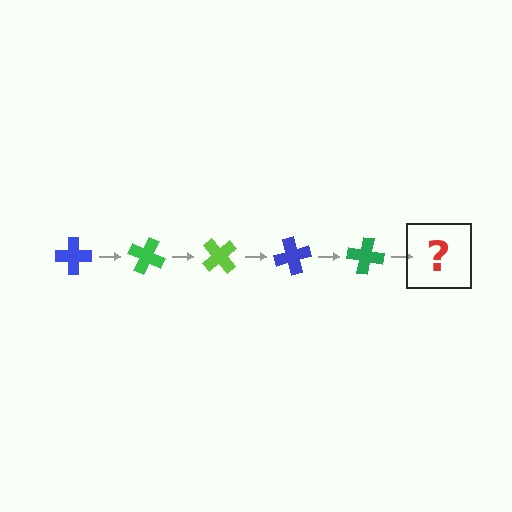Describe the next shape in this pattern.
It should be a lime cross, rotated 125 degrees from the start.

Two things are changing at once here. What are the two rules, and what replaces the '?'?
The two rules are that it rotates 25 degrees each step and the color cycles through blue, green, and lime. The '?' should be a lime cross, rotated 125 degrees from the start.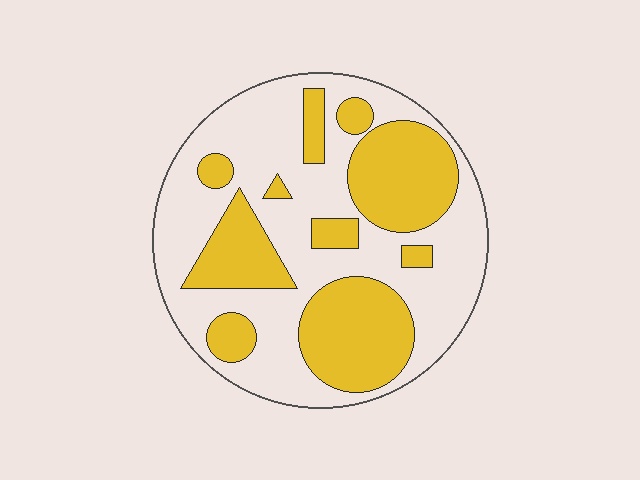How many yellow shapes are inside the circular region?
10.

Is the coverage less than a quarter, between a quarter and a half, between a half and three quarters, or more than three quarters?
Between a quarter and a half.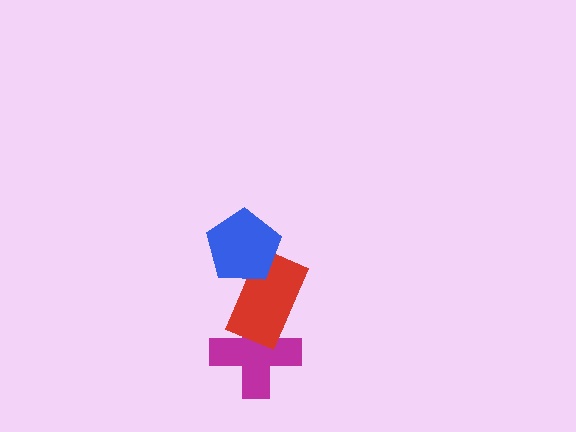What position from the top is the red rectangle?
The red rectangle is 2nd from the top.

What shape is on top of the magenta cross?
The red rectangle is on top of the magenta cross.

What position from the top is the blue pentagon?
The blue pentagon is 1st from the top.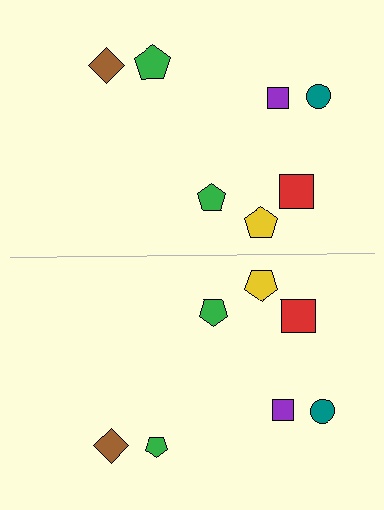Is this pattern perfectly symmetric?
No, the pattern is not perfectly symmetric. The green pentagon on the bottom side has a different size than its mirror counterpart.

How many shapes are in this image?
There are 14 shapes in this image.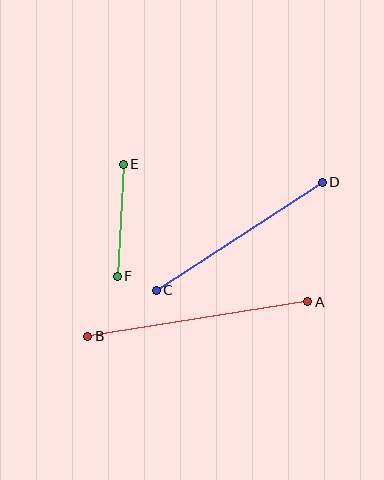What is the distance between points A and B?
The distance is approximately 223 pixels.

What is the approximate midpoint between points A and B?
The midpoint is at approximately (198, 319) pixels.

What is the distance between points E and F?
The distance is approximately 112 pixels.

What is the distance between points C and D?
The distance is approximately 198 pixels.